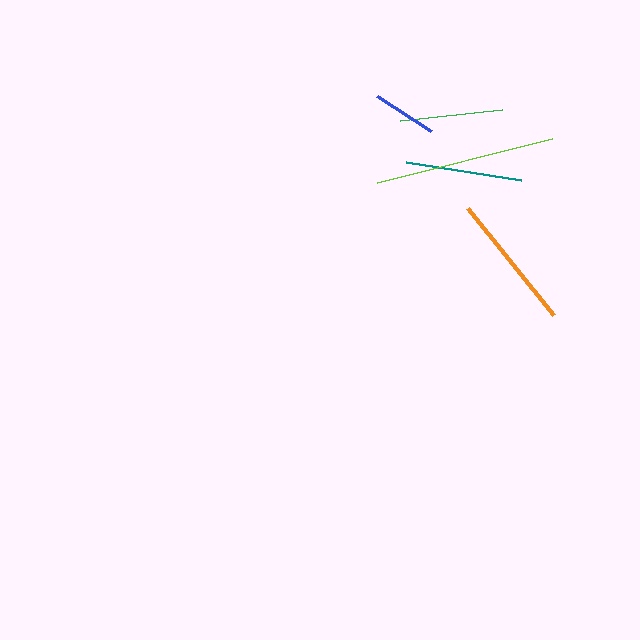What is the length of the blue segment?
The blue segment is approximately 63 pixels long.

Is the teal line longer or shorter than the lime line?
The lime line is longer than the teal line.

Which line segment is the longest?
The lime line is the longest at approximately 181 pixels.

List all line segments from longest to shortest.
From longest to shortest: lime, orange, teal, green, blue.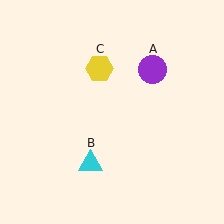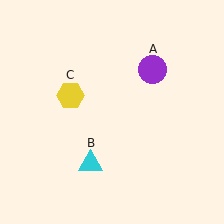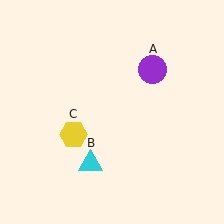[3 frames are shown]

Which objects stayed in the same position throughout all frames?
Purple circle (object A) and cyan triangle (object B) remained stationary.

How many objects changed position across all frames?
1 object changed position: yellow hexagon (object C).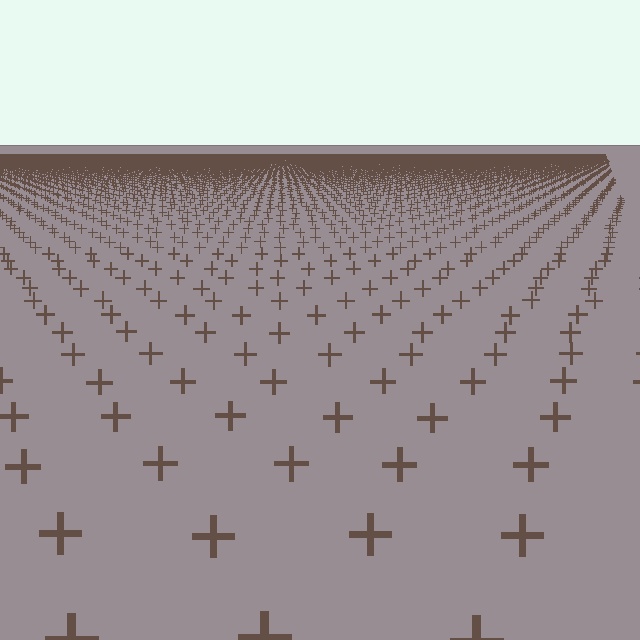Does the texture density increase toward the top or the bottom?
Density increases toward the top.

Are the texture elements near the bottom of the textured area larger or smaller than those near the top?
Larger. Near the bottom, elements are closer to the viewer and appear at a bigger on-screen size.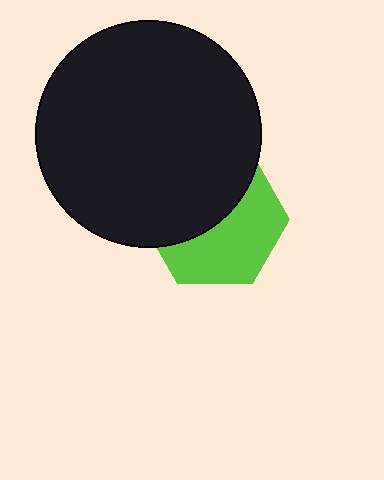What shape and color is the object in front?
The object in front is a black circle.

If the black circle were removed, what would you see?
You would see the complete lime hexagon.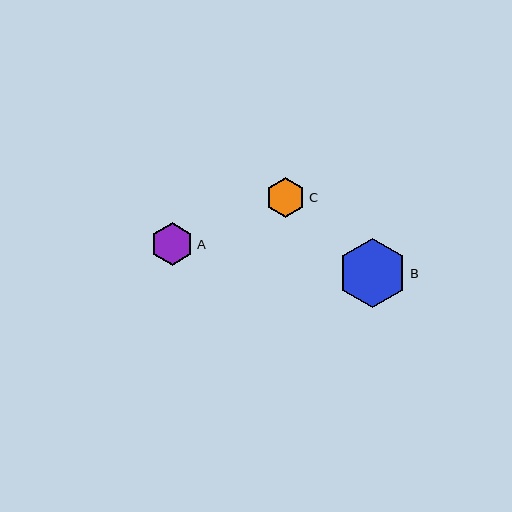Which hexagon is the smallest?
Hexagon C is the smallest with a size of approximately 40 pixels.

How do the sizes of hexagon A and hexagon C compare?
Hexagon A and hexagon C are approximately the same size.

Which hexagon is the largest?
Hexagon B is the largest with a size of approximately 69 pixels.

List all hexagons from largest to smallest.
From largest to smallest: B, A, C.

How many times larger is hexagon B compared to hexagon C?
Hexagon B is approximately 1.7 times the size of hexagon C.